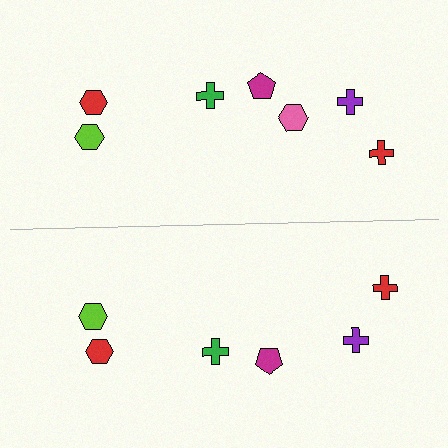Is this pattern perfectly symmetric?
No, the pattern is not perfectly symmetric. A pink hexagon is missing from the bottom side.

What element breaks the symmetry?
A pink hexagon is missing from the bottom side.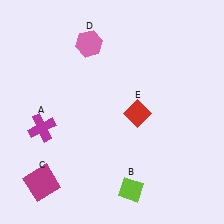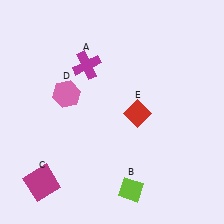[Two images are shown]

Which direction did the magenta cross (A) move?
The magenta cross (A) moved up.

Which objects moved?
The objects that moved are: the magenta cross (A), the pink hexagon (D).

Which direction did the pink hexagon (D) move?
The pink hexagon (D) moved down.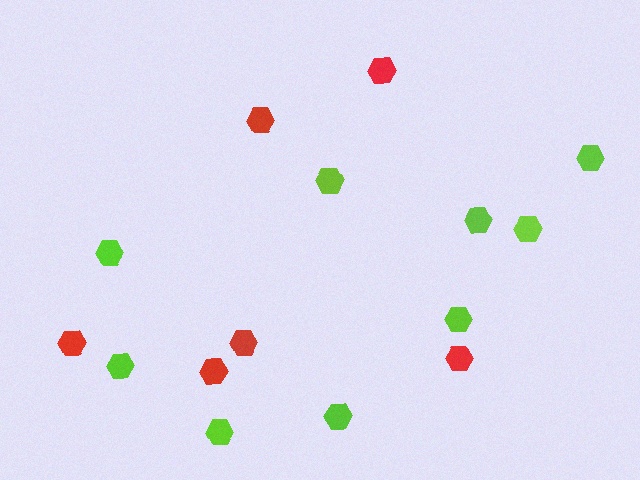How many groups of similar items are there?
There are 2 groups: one group of red hexagons (6) and one group of lime hexagons (9).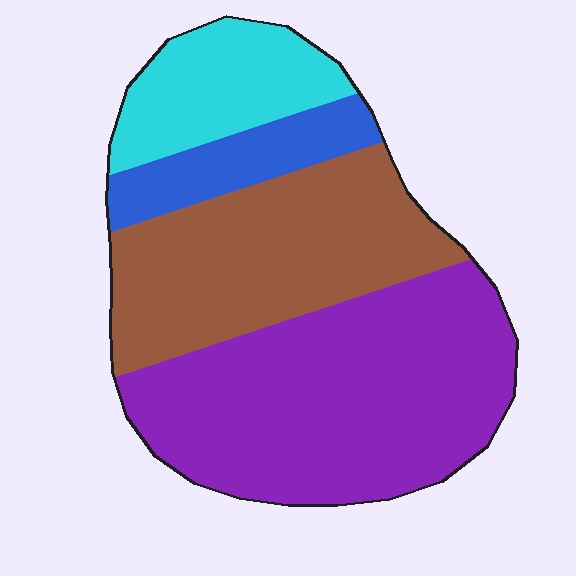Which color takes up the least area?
Blue, at roughly 10%.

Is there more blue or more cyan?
Cyan.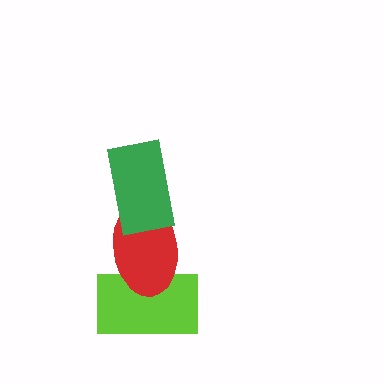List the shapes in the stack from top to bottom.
From top to bottom: the green rectangle, the red ellipse, the lime rectangle.